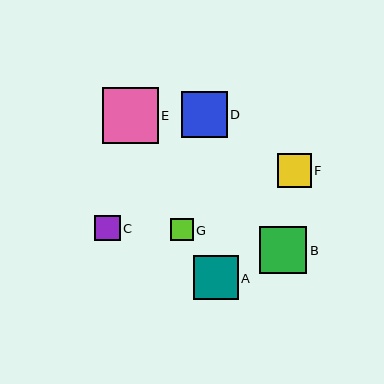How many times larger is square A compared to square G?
Square A is approximately 2.0 times the size of square G.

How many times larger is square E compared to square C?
Square E is approximately 2.2 times the size of square C.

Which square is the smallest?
Square G is the smallest with a size of approximately 22 pixels.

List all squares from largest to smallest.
From largest to smallest: E, B, D, A, F, C, G.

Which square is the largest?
Square E is the largest with a size of approximately 56 pixels.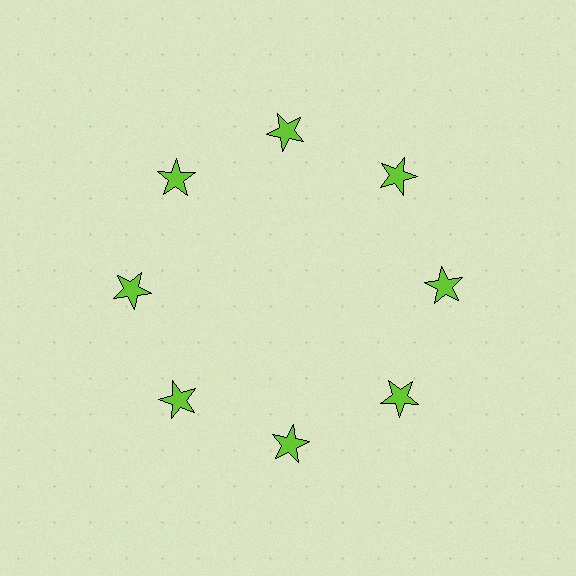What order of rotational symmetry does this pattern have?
This pattern has 8-fold rotational symmetry.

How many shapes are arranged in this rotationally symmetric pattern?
There are 8 shapes, arranged in 8 groups of 1.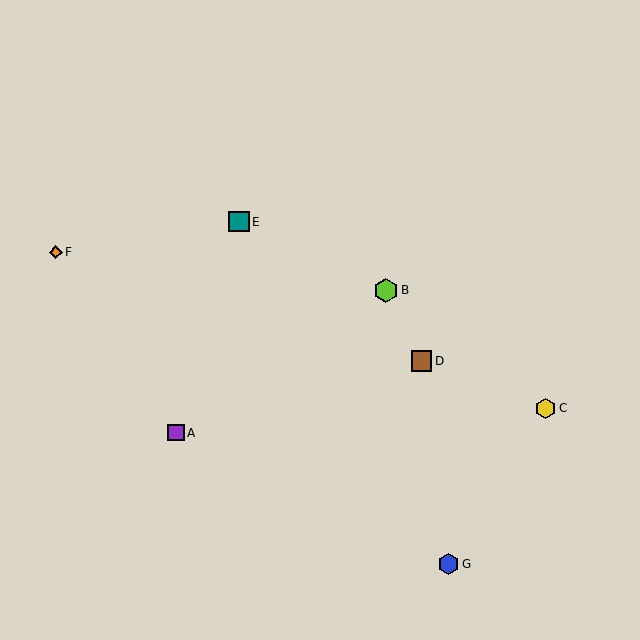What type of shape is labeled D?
Shape D is a brown square.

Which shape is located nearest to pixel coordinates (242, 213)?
The teal square (labeled E) at (239, 222) is nearest to that location.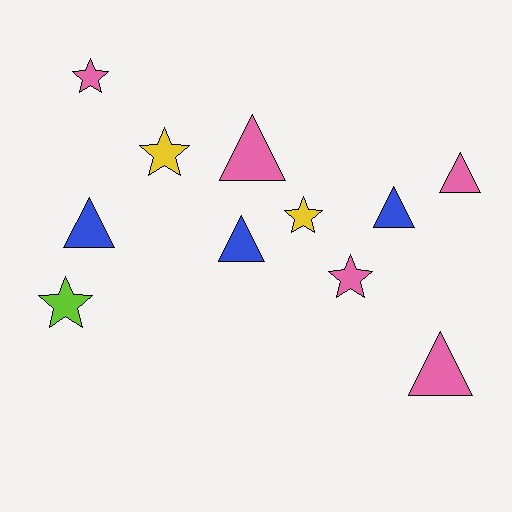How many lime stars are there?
There is 1 lime star.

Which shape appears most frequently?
Triangle, with 6 objects.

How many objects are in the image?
There are 11 objects.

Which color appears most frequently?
Pink, with 5 objects.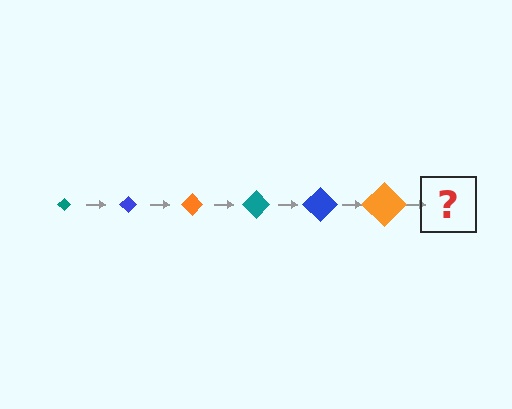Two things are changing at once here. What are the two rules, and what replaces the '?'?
The two rules are that the diamond grows larger each step and the color cycles through teal, blue, and orange. The '?' should be a teal diamond, larger than the previous one.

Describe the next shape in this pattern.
It should be a teal diamond, larger than the previous one.